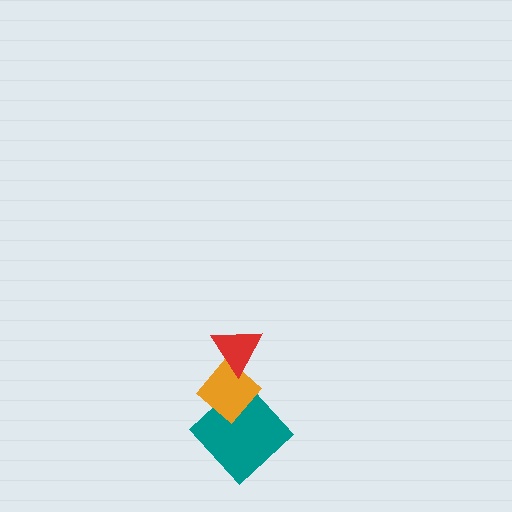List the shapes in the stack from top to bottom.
From top to bottom: the red triangle, the orange diamond, the teal diamond.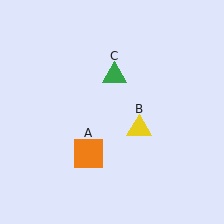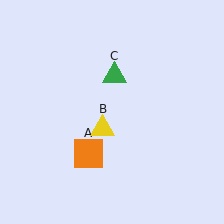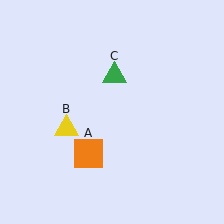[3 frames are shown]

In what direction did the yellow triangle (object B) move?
The yellow triangle (object B) moved left.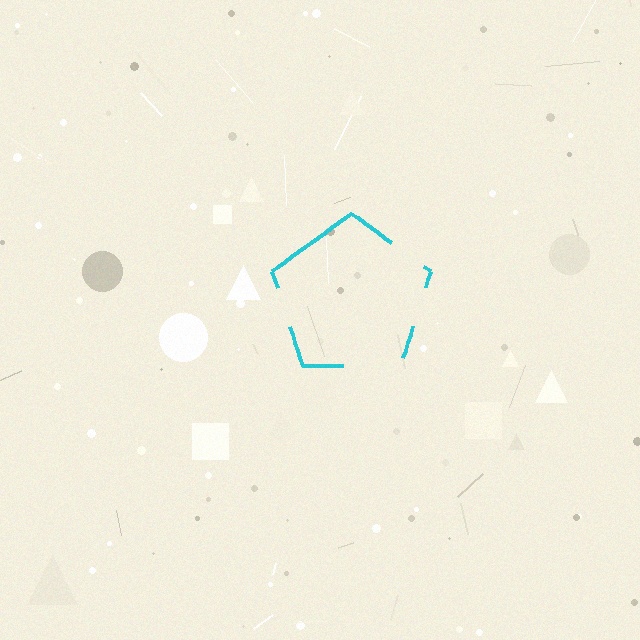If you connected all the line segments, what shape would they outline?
They would outline a pentagon.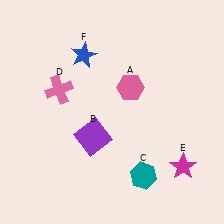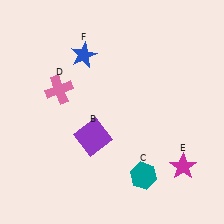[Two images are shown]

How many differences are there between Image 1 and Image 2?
There is 1 difference between the two images.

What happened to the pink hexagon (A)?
The pink hexagon (A) was removed in Image 2. It was in the top-right area of Image 1.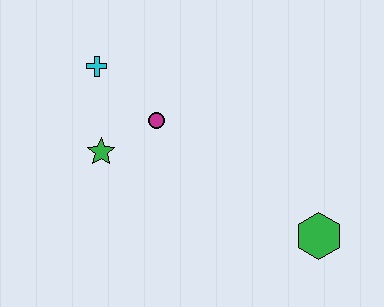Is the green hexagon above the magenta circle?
No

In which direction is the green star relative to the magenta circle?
The green star is to the left of the magenta circle.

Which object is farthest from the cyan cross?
The green hexagon is farthest from the cyan cross.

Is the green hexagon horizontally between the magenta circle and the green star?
No